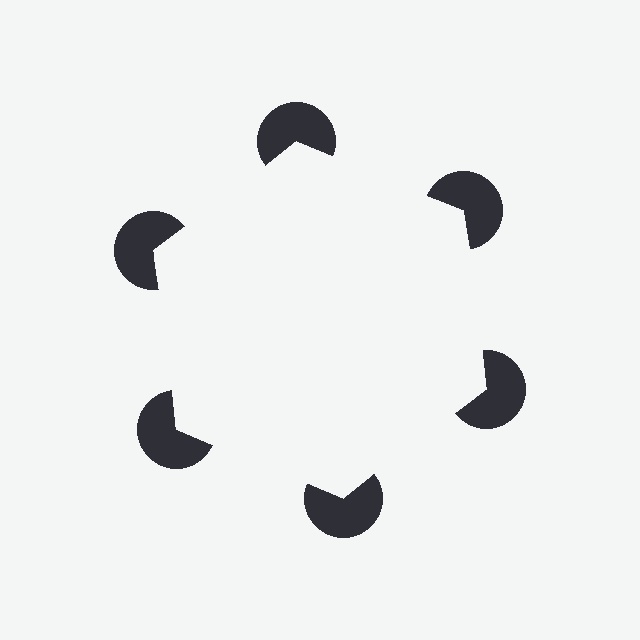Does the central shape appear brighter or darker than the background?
It typically appears slightly brighter than the background, even though no actual brightness change is drawn.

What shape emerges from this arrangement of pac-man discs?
An illusory hexagon — its edges are inferred from the aligned wedge cuts in the pac-man discs, not physically drawn.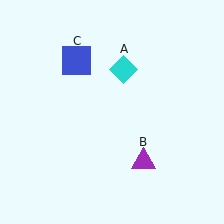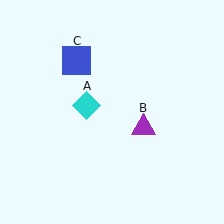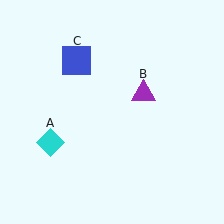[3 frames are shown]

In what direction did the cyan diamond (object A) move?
The cyan diamond (object A) moved down and to the left.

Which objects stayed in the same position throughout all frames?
Blue square (object C) remained stationary.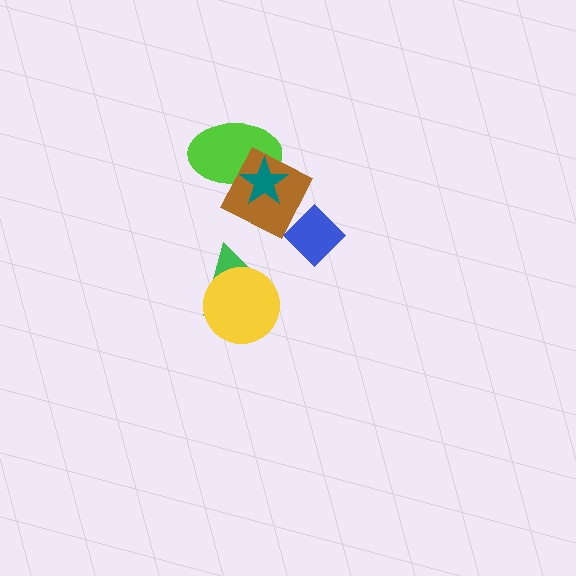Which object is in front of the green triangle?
The yellow circle is in front of the green triangle.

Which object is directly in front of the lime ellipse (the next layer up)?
The brown diamond is directly in front of the lime ellipse.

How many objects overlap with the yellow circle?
1 object overlaps with the yellow circle.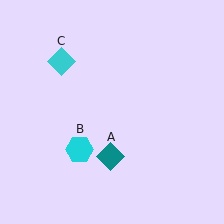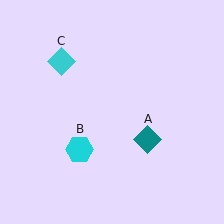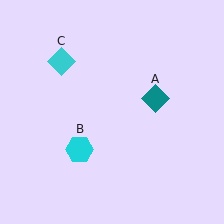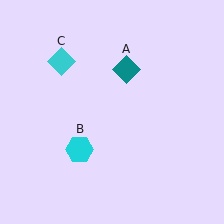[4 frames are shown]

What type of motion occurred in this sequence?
The teal diamond (object A) rotated counterclockwise around the center of the scene.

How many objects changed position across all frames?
1 object changed position: teal diamond (object A).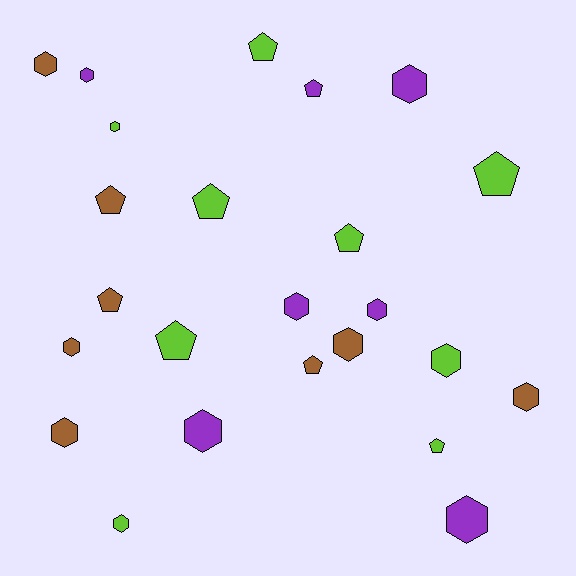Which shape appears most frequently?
Hexagon, with 14 objects.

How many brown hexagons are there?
There are 5 brown hexagons.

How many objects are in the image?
There are 24 objects.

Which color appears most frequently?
Lime, with 9 objects.